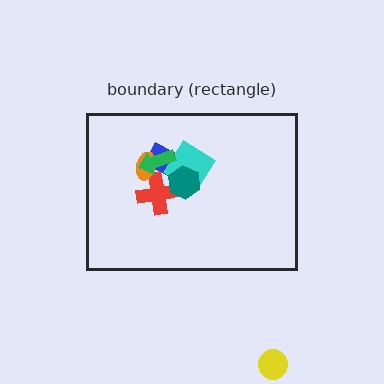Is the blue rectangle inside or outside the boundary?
Inside.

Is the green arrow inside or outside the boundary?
Inside.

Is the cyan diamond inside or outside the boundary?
Inside.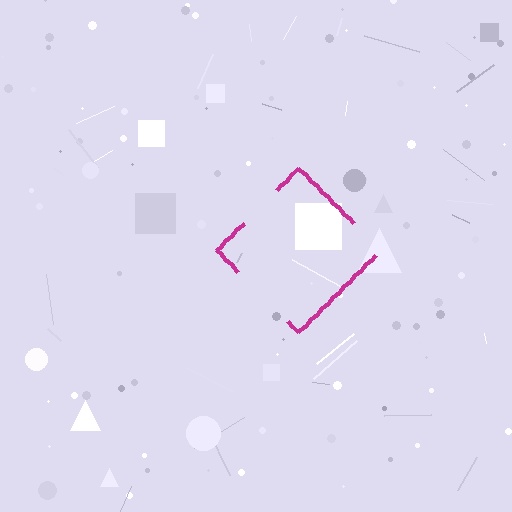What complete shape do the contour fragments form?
The contour fragments form a diamond.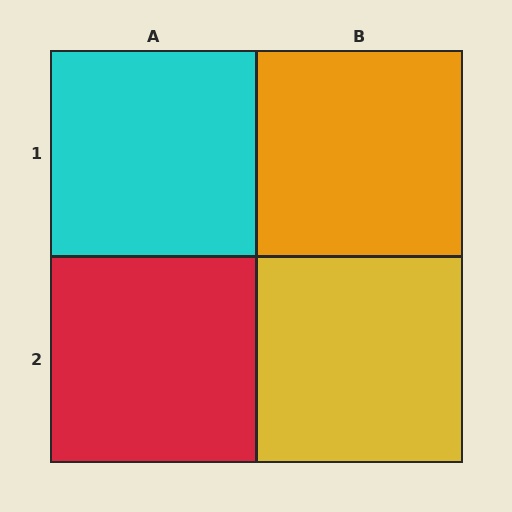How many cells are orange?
1 cell is orange.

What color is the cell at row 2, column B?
Yellow.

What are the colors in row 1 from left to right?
Cyan, orange.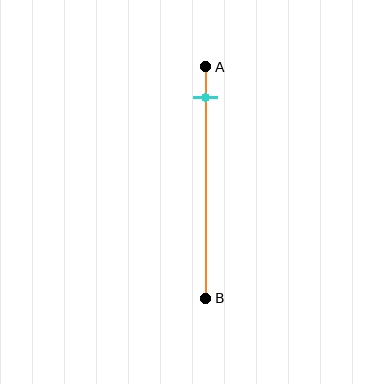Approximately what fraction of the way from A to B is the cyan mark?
The cyan mark is approximately 15% of the way from A to B.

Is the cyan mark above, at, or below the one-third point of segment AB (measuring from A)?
The cyan mark is above the one-third point of segment AB.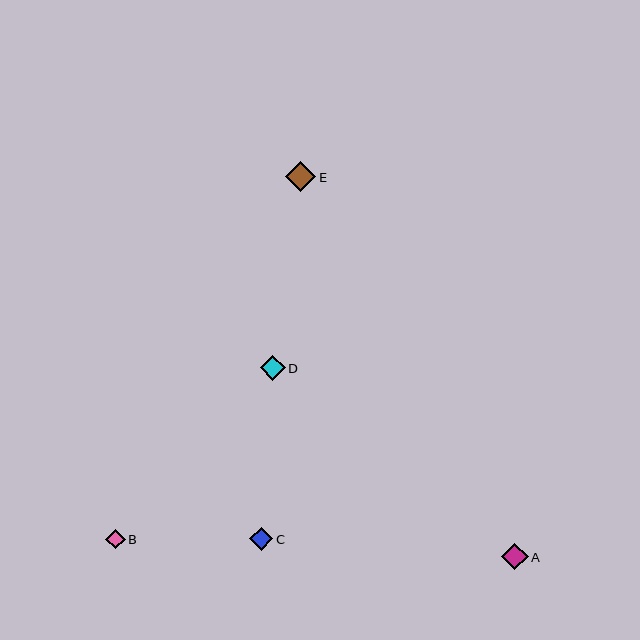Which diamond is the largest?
Diamond E is the largest with a size of approximately 30 pixels.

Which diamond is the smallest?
Diamond B is the smallest with a size of approximately 19 pixels.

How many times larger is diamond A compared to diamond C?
Diamond A is approximately 1.1 times the size of diamond C.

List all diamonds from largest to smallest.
From largest to smallest: E, A, D, C, B.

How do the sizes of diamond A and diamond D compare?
Diamond A and diamond D are approximately the same size.